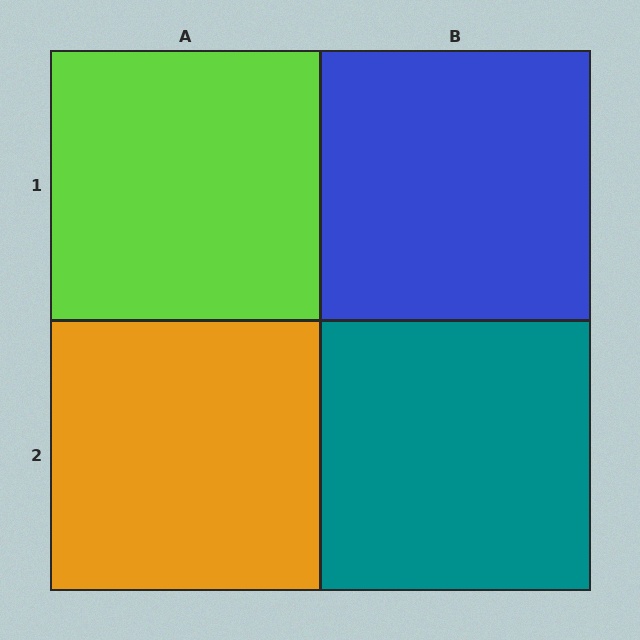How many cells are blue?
1 cell is blue.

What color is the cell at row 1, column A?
Lime.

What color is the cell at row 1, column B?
Blue.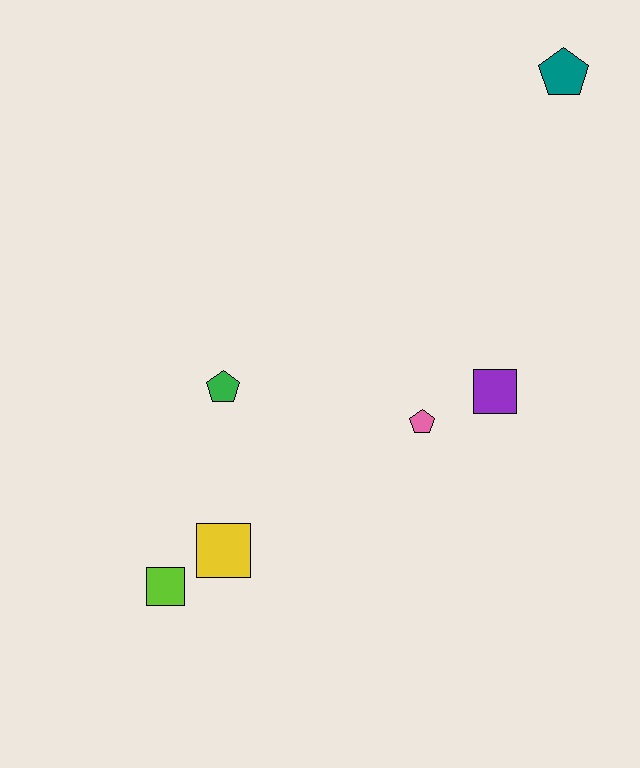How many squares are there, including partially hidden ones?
There are 3 squares.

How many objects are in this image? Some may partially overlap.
There are 6 objects.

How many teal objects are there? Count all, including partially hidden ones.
There is 1 teal object.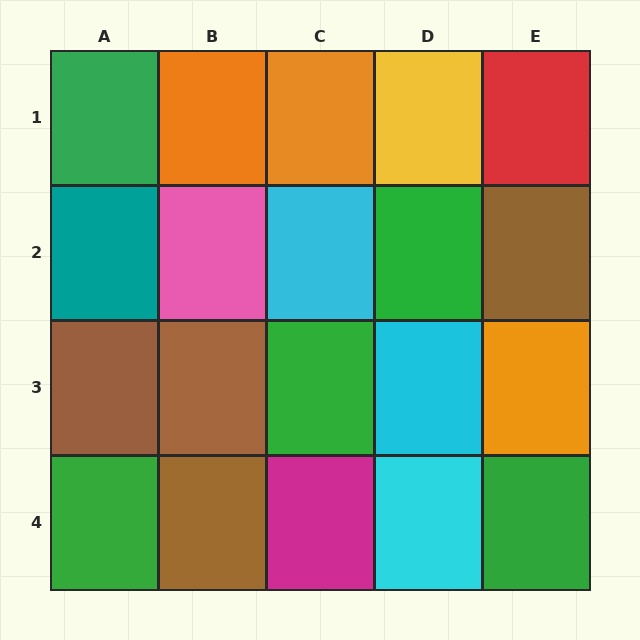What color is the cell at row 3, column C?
Green.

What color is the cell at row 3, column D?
Cyan.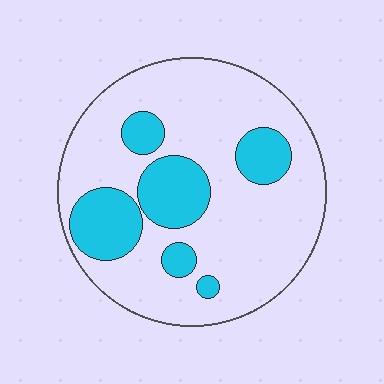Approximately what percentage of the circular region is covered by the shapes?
Approximately 25%.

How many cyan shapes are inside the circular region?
6.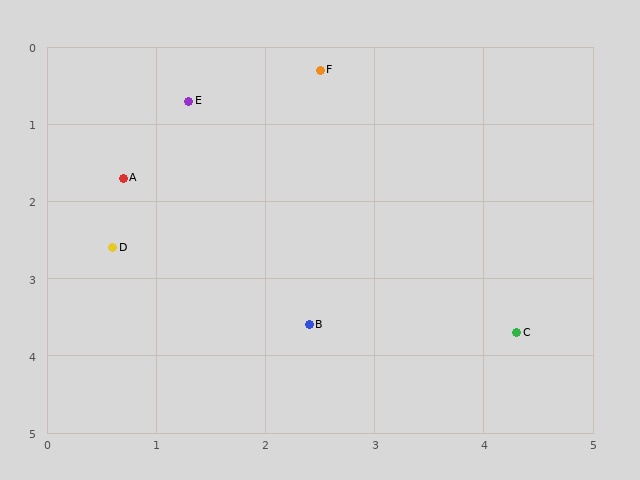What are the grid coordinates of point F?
Point F is at approximately (2.5, 0.3).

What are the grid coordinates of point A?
Point A is at approximately (0.7, 1.7).